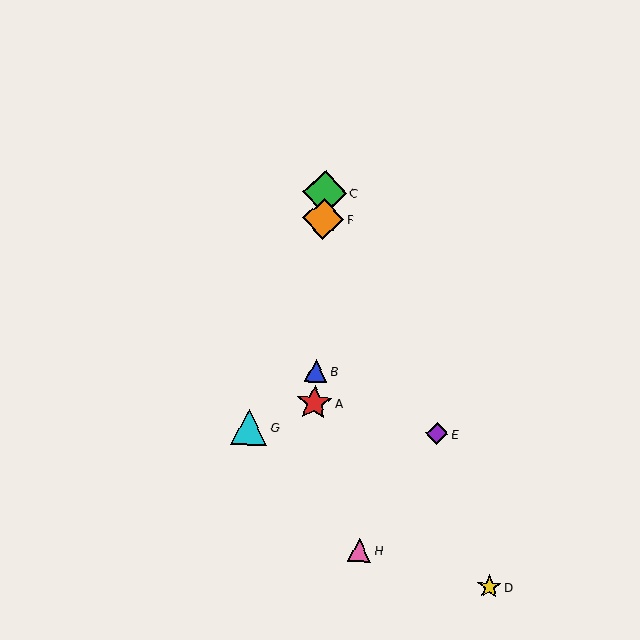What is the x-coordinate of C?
Object C is at x≈325.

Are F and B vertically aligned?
Yes, both are at x≈323.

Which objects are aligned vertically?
Objects A, B, C, F are aligned vertically.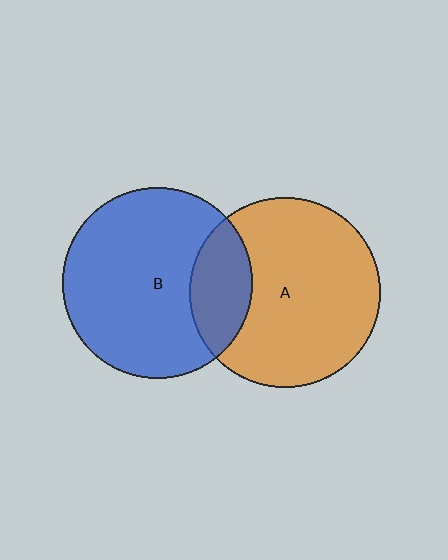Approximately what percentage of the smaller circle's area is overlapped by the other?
Approximately 20%.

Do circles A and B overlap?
Yes.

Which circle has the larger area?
Circle A (orange).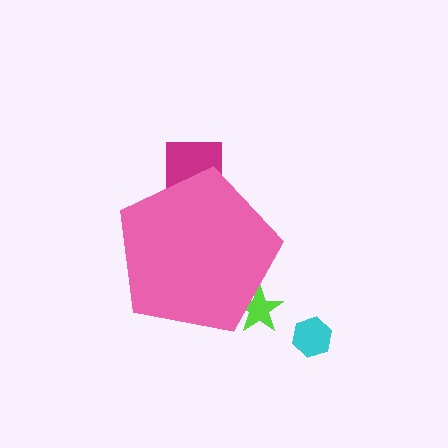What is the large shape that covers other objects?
A pink pentagon.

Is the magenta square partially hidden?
Yes, the magenta square is partially hidden behind the pink pentagon.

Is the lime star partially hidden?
Yes, the lime star is partially hidden behind the pink pentagon.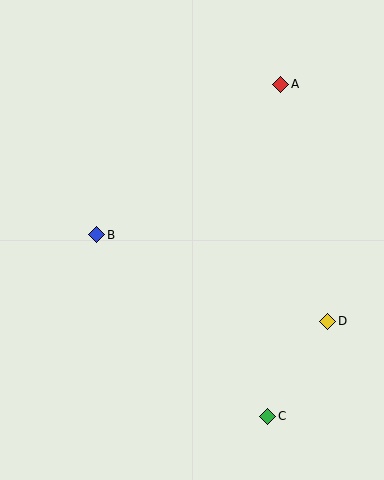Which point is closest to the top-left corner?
Point B is closest to the top-left corner.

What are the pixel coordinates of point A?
Point A is at (281, 84).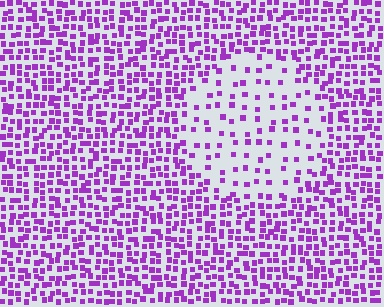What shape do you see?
I see a circle.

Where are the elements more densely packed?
The elements are more densely packed outside the circle boundary.